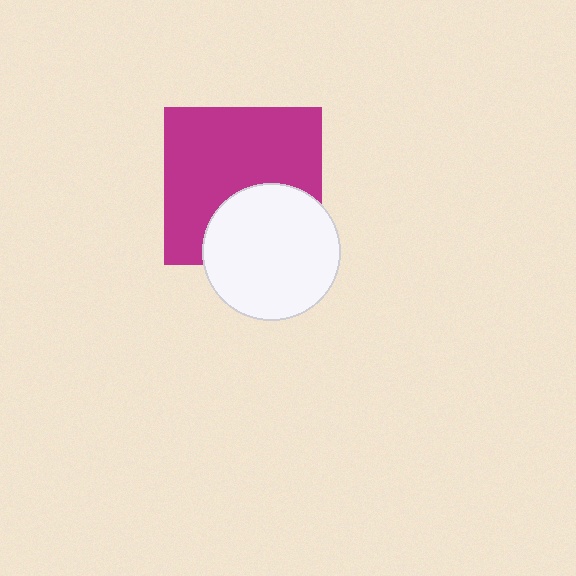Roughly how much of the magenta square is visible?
Most of it is visible (roughly 66%).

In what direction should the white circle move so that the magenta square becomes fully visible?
The white circle should move down. That is the shortest direction to clear the overlap and leave the magenta square fully visible.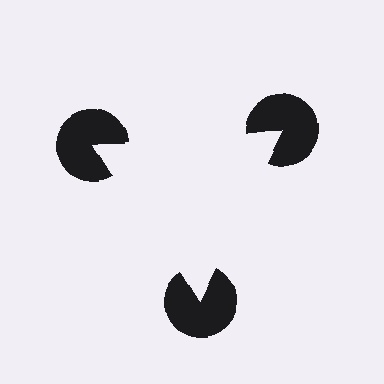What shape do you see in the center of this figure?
An illusory triangle — its edges are inferred from the aligned wedge cuts in the pac-man discs, not physically drawn.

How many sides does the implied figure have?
3 sides.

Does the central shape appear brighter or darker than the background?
It typically appears slightly brighter than the background, even though no actual brightness change is drawn.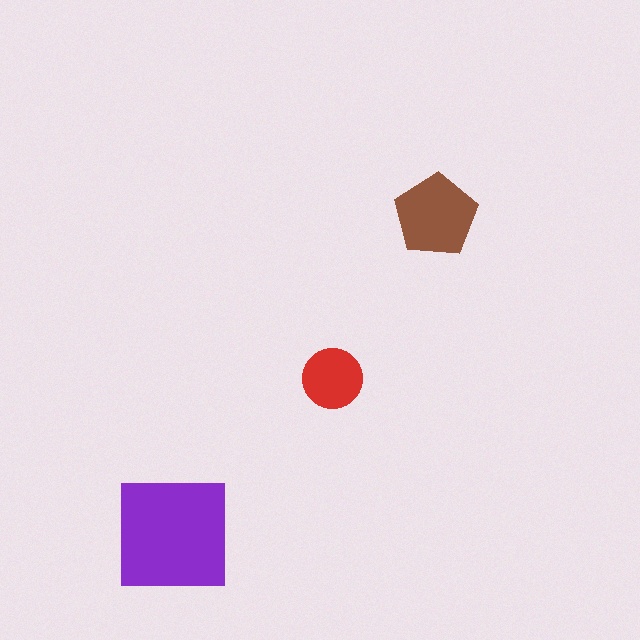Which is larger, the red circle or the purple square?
The purple square.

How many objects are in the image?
There are 3 objects in the image.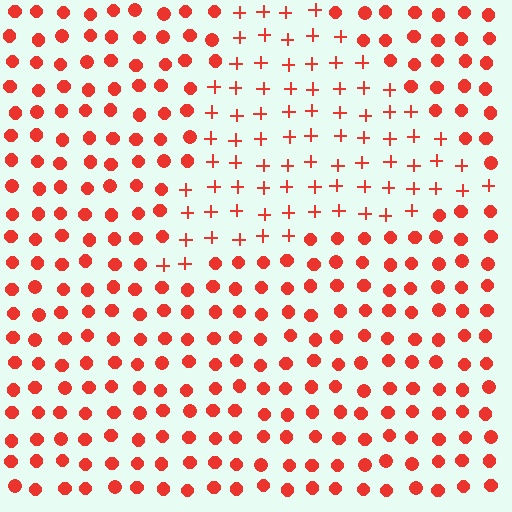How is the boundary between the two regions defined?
The boundary is defined by a change in element shape: plus signs inside vs. circles outside. All elements share the same color and spacing.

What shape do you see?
I see a triangle.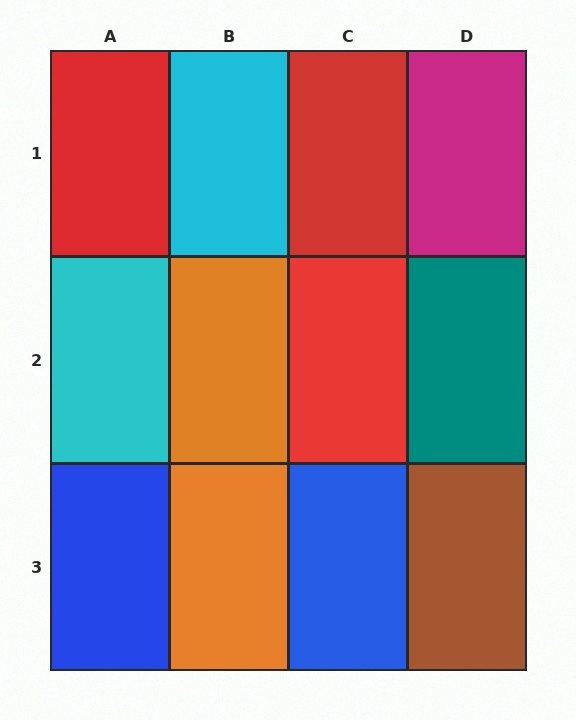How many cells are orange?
2 cells are orange.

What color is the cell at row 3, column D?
Brown.